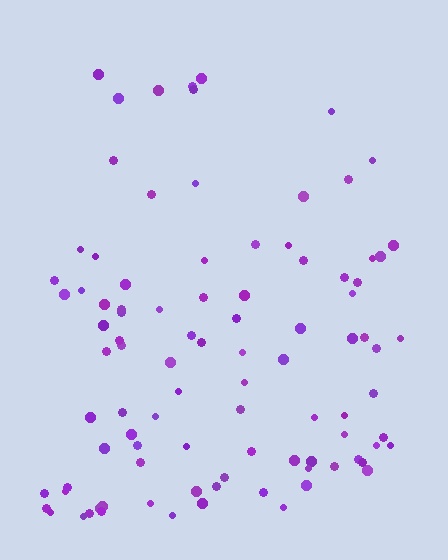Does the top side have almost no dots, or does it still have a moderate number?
Still a moderate number, just noticeably fewer than the bottom.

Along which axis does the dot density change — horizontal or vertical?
Vertical.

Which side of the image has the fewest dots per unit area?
The top.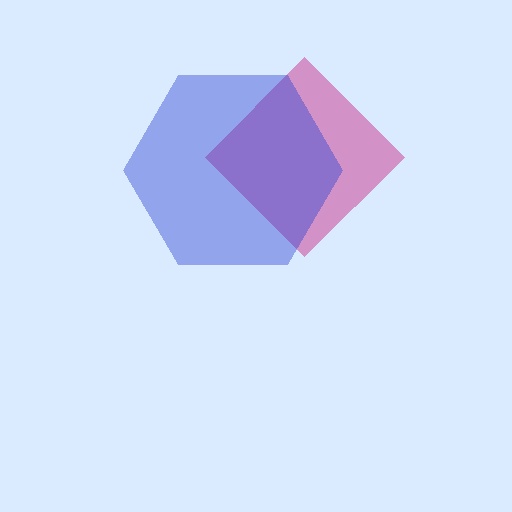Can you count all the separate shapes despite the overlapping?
Yes, there are 2 separate shapes.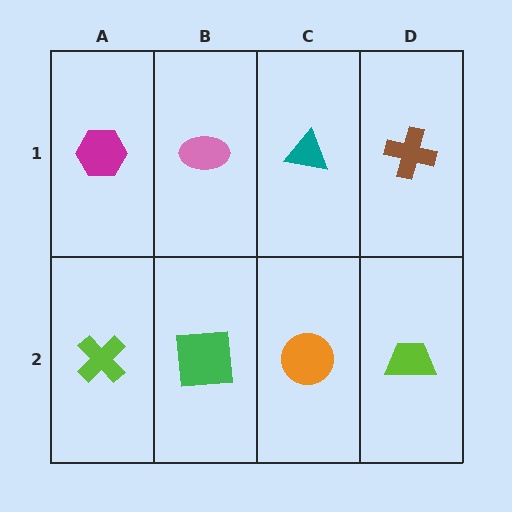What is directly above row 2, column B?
A pink ellipse.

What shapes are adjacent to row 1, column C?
An orange circle (row 2, column C), a pink ellipse (row 1, column B), a brown cross (row 1, column D).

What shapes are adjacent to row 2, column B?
A pink ellipse (row 1, column B), a lime cross (row 2, column A), an orange circle (row 2, column C).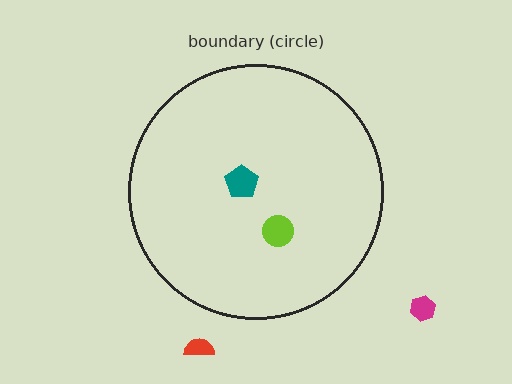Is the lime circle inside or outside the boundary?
Inside.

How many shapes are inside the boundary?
2 inside, 2 outside.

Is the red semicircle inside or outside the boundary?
Outside.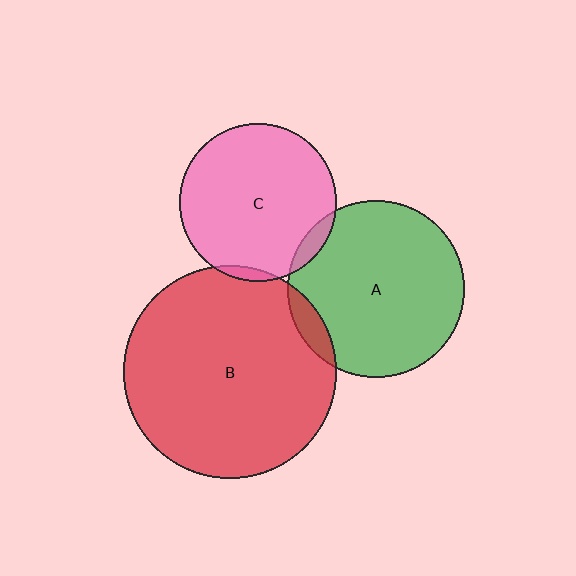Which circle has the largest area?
Circle B (red).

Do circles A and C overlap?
Yes.